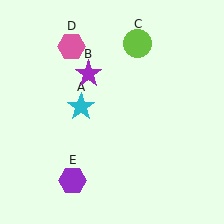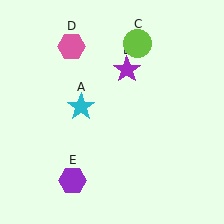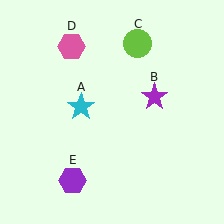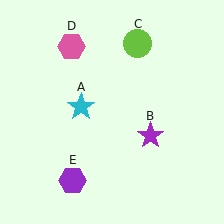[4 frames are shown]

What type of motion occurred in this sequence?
The purple star (object B) rotated clockwise around the center of the scene.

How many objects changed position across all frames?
1 object changed position: purple star (object B).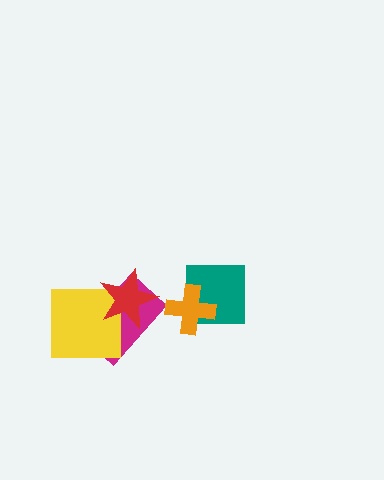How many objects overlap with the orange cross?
1 object overlaps with the orange cross.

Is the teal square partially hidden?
Yes, it is partially covered by another shape.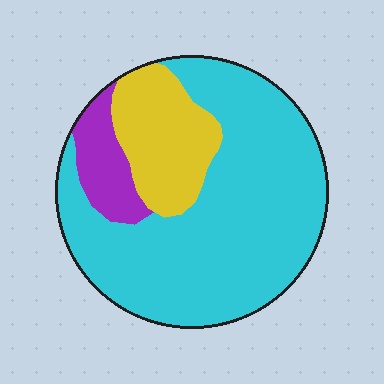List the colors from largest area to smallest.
From largest to smallest: cyan, yellow, purple.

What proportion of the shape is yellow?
Yellow takes up about one fifth (1/5) of the shape.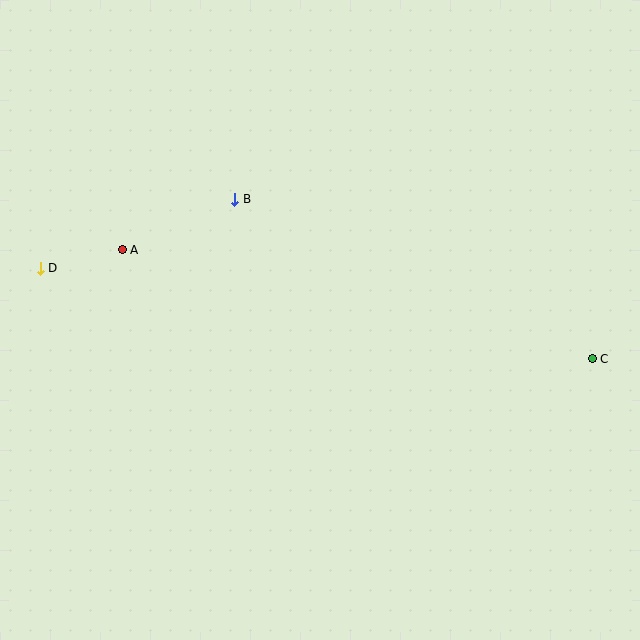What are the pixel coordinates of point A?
Point A is at (122, 250).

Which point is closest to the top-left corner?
Point D is closest to the top-left corner.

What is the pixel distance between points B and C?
The distance between B and C is 391 pixels.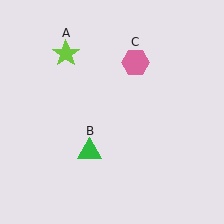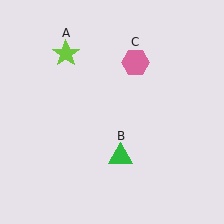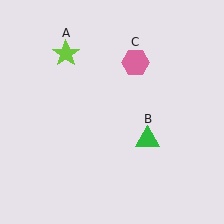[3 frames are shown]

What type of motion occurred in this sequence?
The green triangle (object B) rotated counterclockwise around the center of the scene.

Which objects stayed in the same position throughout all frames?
Lime star (object A) and pink hexagon (object C) remained stationary.